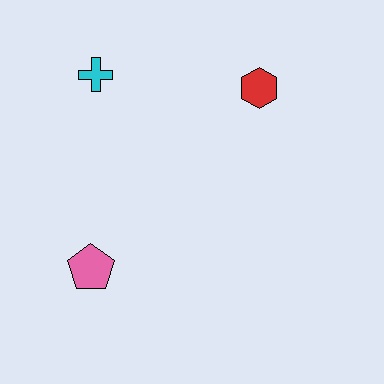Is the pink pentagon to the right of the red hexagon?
No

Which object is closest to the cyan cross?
The red hexagon is closest to the cyan cross.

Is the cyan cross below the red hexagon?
No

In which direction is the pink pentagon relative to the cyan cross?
The pink pentagon is below the cyan cross.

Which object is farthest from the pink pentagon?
The red hexagon is farthest from the pink pentagon.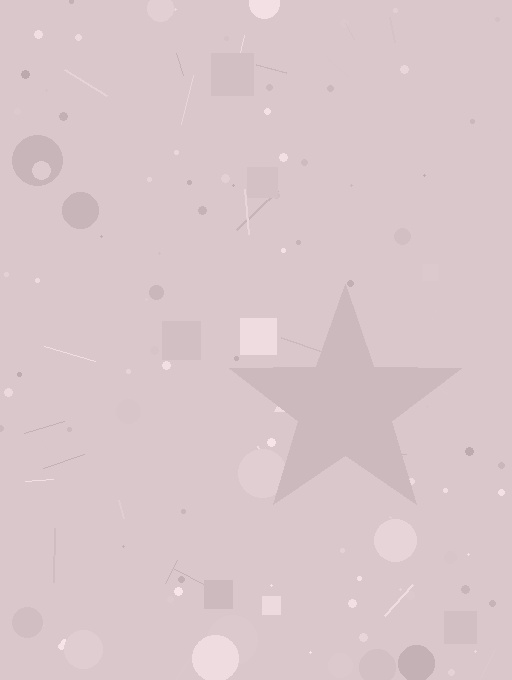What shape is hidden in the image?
A star is hidden in the image.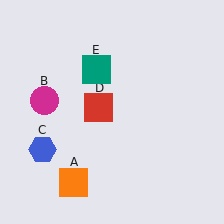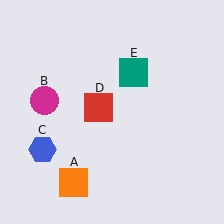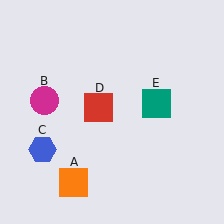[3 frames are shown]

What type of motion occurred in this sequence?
The teal square (object E) rotated clockwise around the center of the scene.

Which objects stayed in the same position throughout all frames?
Orange square (object A) and magenta circle (object B) and blue hexagon (object C) and red square (object D) remained stationary.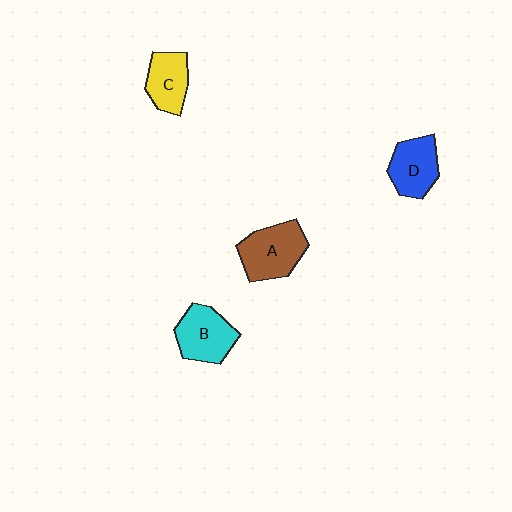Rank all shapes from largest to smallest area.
From largest to smallest: A (brown), B (cyan), D (blue), C (yellow).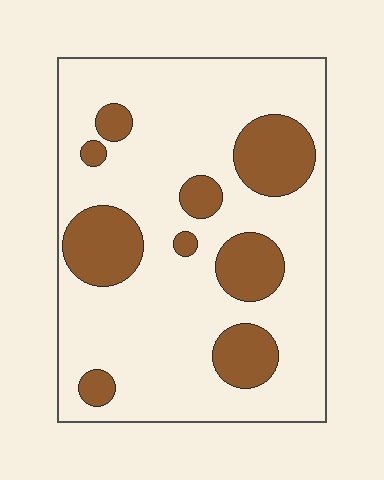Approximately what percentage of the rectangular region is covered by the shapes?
Approximately 25%.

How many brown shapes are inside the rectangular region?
9.